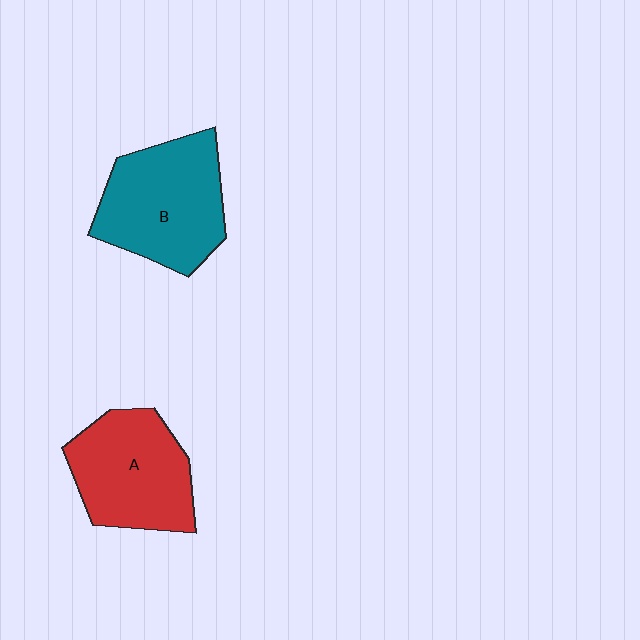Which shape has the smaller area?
Shape A (red).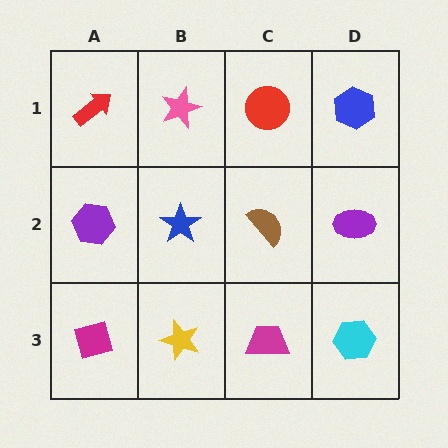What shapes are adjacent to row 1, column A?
A purple hexagon (row 2, column A), a pink star (row 1, column B).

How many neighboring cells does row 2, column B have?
4.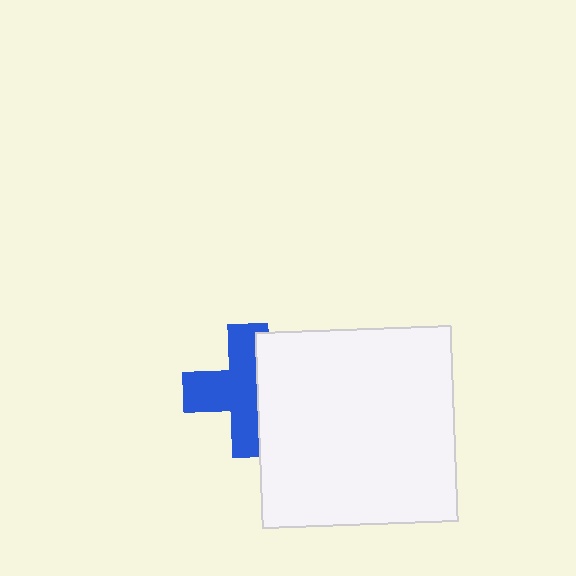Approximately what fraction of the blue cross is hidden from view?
Roughly 39% of the blue cross is hidden behind the white square.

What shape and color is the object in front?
The object in front is a white square.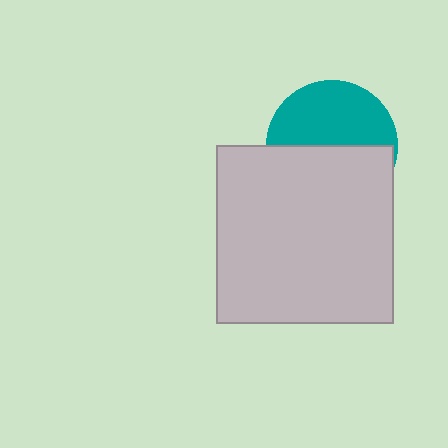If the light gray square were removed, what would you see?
You would see the complete teal circle.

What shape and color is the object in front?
The object in front is a light gray square.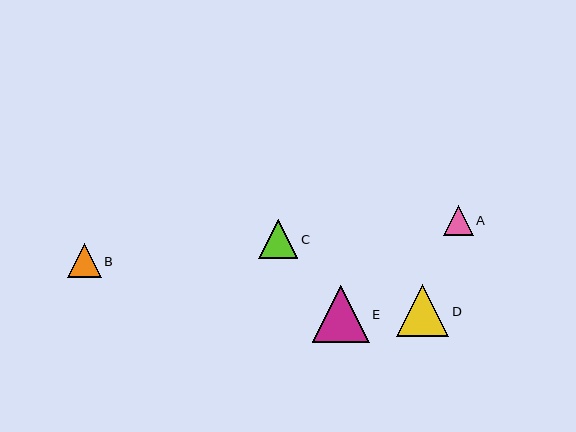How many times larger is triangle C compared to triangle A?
Triangle C is approximately 1.3 times the size of triangle A.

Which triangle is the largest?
Triangle E is the largest with a size of approximately 57 pixels.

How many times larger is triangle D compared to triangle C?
Triangle D is approximately 1.3 times the size of triangle C.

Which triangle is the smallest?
Triangle A is the smallest with a size of approximately 30 pixels.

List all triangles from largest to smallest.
From largest to smallest: E, D, C, B, A.